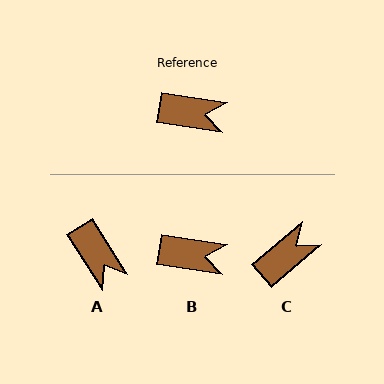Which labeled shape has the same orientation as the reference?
B.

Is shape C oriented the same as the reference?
No, it is off by about 49 degrees.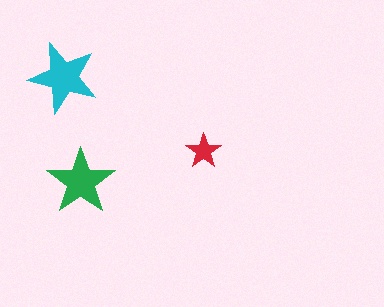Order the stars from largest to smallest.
the cyan one, the green one, the red one.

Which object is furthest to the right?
The red star is rightmost.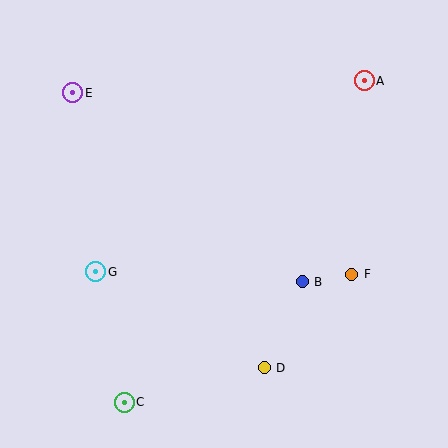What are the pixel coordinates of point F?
Point F is at (352, 274).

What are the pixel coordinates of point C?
Point C is at (124, 402).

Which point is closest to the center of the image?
Point B at (302, 282) is closest to the center.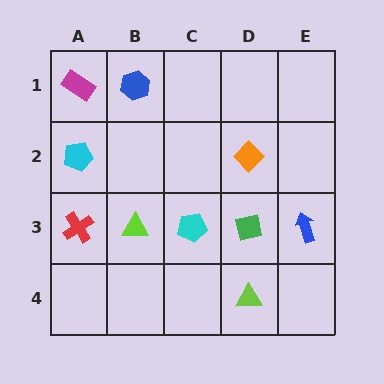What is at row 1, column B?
A blue hexagon.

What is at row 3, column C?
A cyan pentagon.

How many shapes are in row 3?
5 shapes.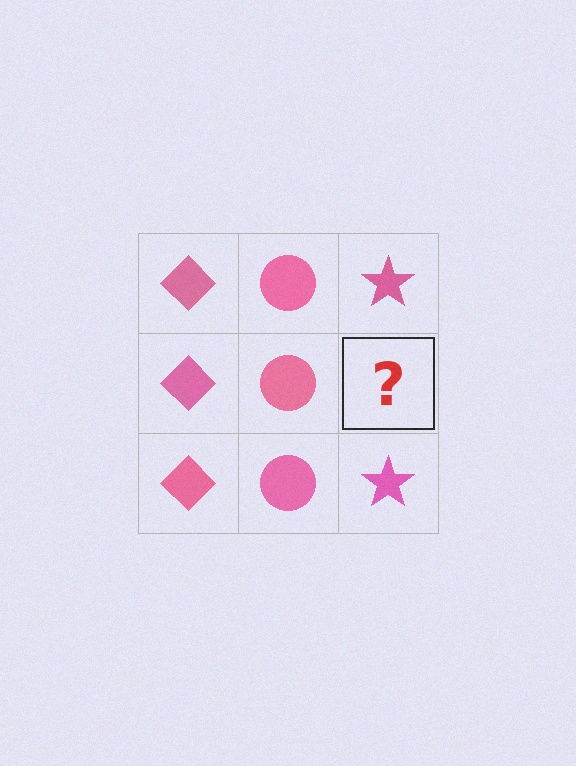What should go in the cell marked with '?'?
The missing cell should contain a pink star.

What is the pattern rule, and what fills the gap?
The rule is that each column has a consistent shape. The gap should be filled with a pink star.